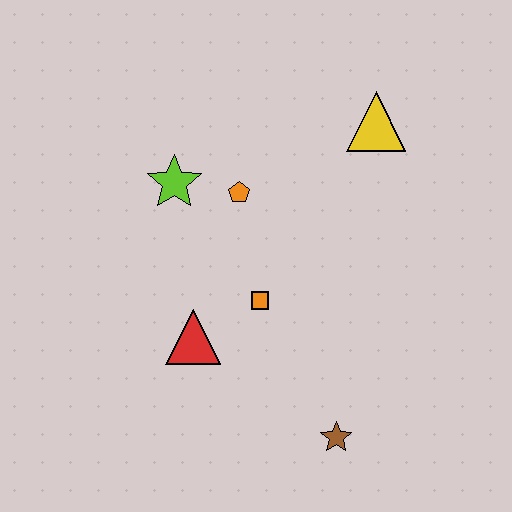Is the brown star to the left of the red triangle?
No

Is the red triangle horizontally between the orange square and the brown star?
No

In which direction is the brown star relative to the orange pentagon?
The brown star is below the orange pentagon.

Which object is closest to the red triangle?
The orange square is closest to the red triangle.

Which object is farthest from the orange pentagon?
The brown star is farthest from the orange pentagon.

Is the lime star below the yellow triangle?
Yes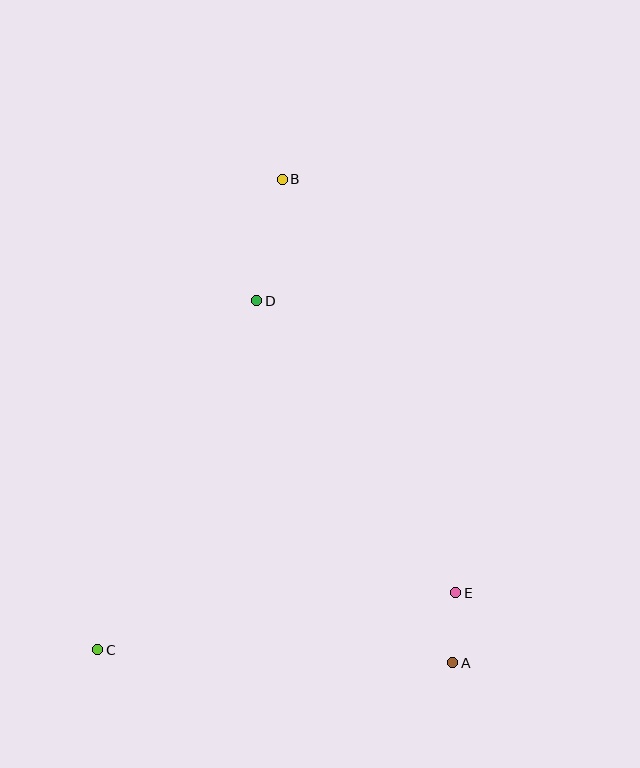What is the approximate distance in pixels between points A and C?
The distance between A and C is approximately 355 pixels.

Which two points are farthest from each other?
Points A and B are farthest from each other.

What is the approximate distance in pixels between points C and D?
The distance between C and D is approximately 383 pixels.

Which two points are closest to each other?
Points A and E are closest to each other.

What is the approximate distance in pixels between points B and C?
The distance between B and C is approximately 505 pixels.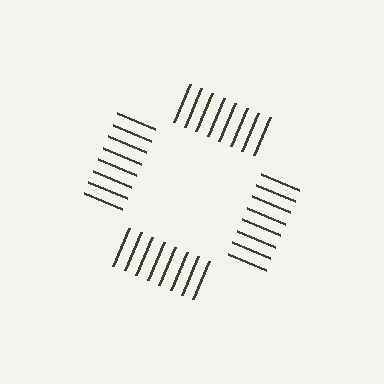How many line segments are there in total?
32 — 8 along each of the 4 edges.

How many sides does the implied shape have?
4 sides — the line-ends trace a square.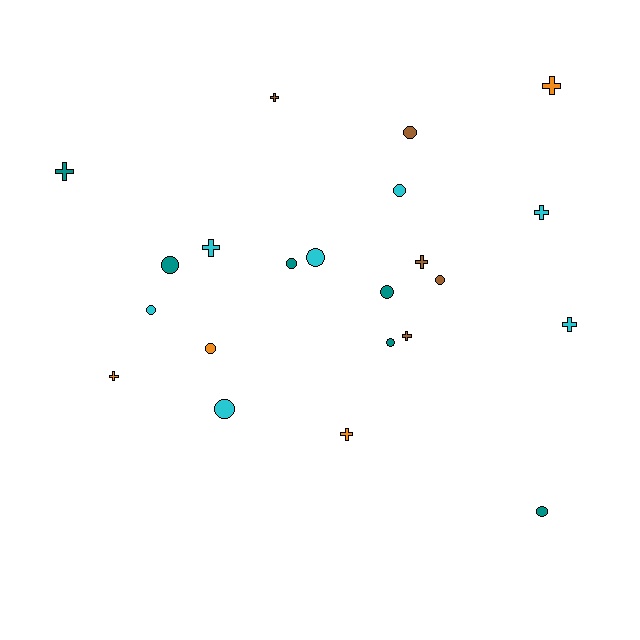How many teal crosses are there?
There is 1 teal cross.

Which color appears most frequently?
Cyan, with 7 objects.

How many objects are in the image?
There are 22 objects.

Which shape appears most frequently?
Circle, with 12 objects.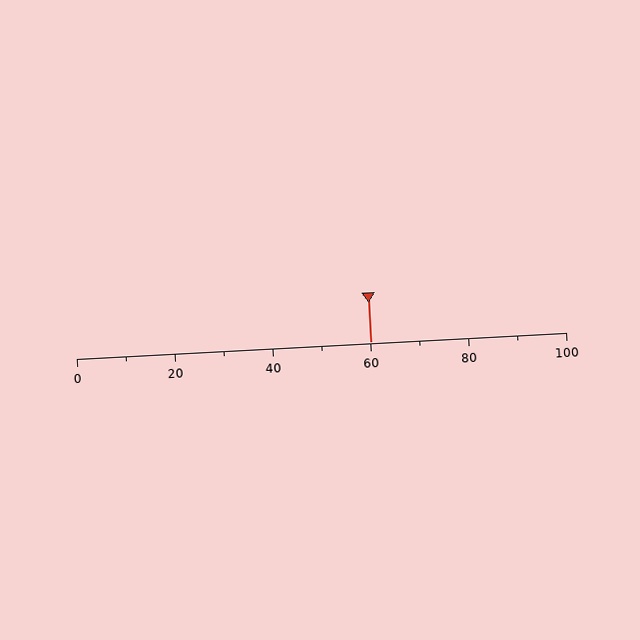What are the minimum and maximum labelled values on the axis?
The axis runs from 0 to 100.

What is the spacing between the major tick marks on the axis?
The major ticks are spaced 20 apart.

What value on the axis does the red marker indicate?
The marker indicates approximately 60.